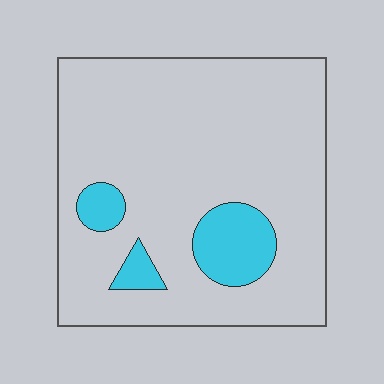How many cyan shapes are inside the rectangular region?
3.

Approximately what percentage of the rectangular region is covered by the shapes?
Approximately 15%.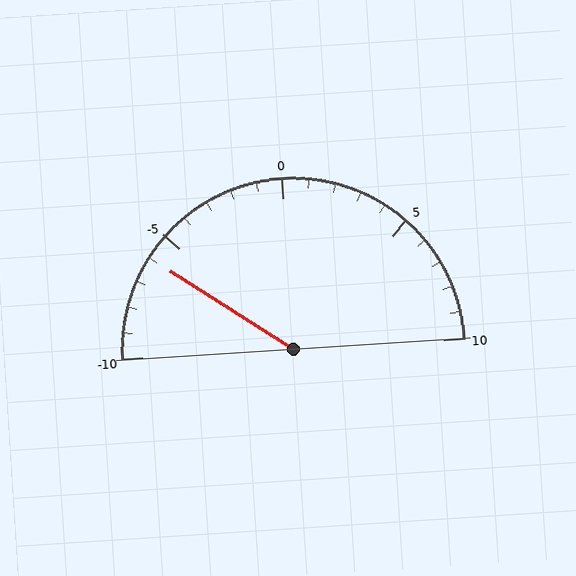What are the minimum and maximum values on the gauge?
The gauge ranges from -10 to 10.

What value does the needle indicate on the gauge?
The needle indicates approximately -6.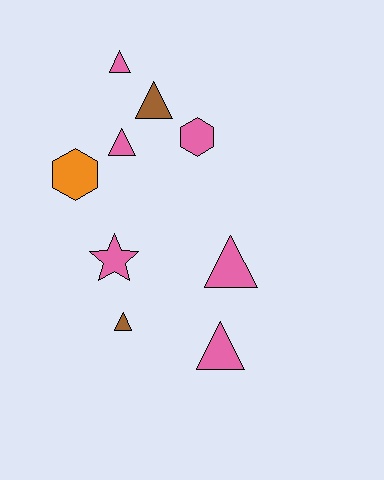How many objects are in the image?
There are 9 objects.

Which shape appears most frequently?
Triangle, with 6 objects.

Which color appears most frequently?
Pink, with 6 objects.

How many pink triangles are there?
There are 4 pink triangles.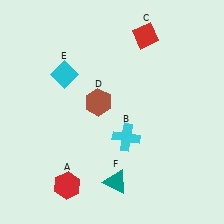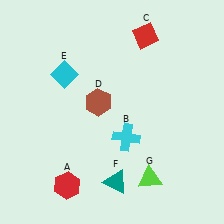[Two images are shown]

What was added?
A lime triangle (G) was added in Image 2.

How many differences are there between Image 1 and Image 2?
There is 1 difference between the two images.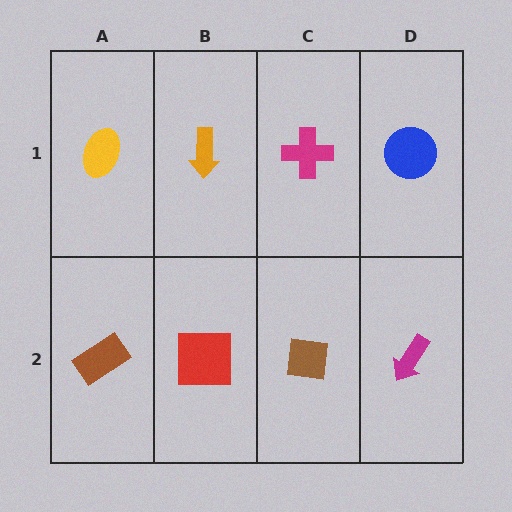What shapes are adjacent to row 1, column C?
A brown square (row 2, column C), an orange arrow (row 1, column B), a blue circle (row 1, column D).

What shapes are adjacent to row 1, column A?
A brown rectangle (row 2, column A), an orange arrow (row 1, column B).